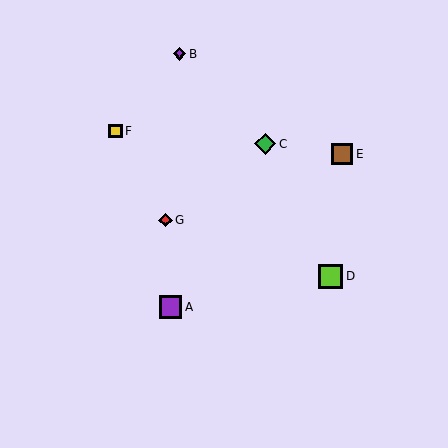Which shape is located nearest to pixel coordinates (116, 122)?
The yellow square (labeled F) at (116, 131) is nearest to that location.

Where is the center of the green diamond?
The center of the green diamond is at (265, 144).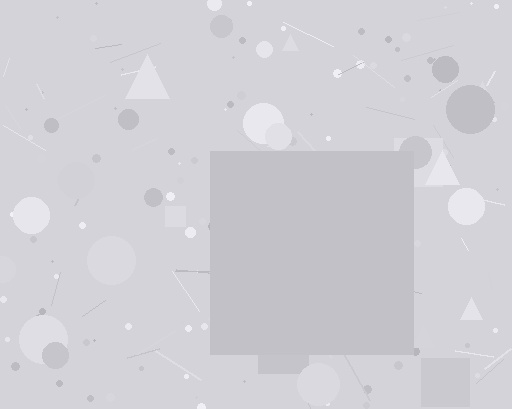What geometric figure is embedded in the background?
A square is embedded in the background.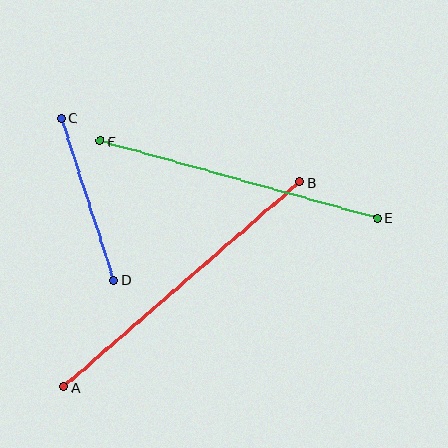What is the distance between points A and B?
The distance is approximately 313 pixels.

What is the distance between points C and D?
The distance is approximately 170 pixels.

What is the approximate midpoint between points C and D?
The midpoint is at approximately (88, 199) pixels.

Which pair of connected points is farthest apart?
Points A and B are farthest apart.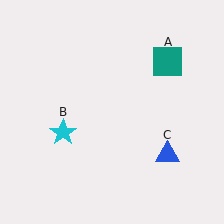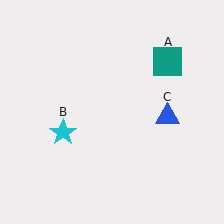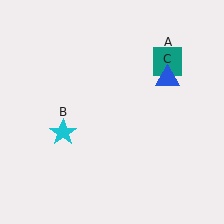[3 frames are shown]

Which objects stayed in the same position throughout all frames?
Teal square (object A) and cyan star (object B) remained stationary.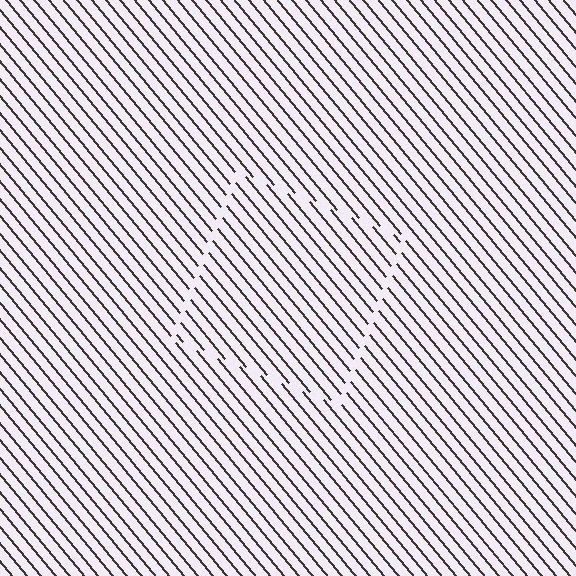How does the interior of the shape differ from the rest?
The interior of the shape contains the same grating, shifted by half a period — the contour is defined by the phase discontinuity where line-ends from the inner and outer gratings abut.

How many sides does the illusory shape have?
4 sides — the line-ends trace a square.